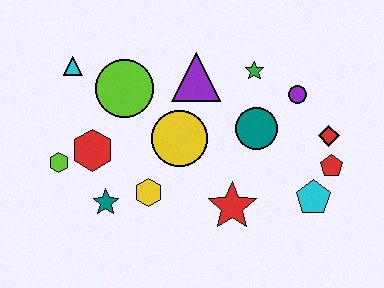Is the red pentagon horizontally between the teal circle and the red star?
No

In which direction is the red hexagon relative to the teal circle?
The red hexagon is to the left of the teal circle.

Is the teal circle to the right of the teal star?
Yes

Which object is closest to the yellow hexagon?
The teal star is closest to the yellow hexagon.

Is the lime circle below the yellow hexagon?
No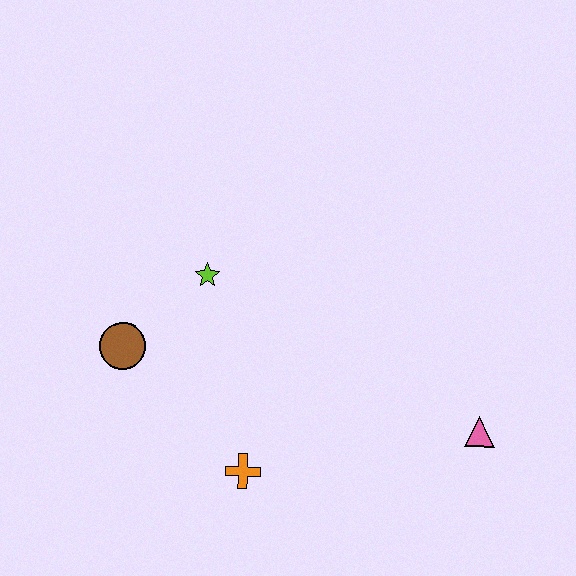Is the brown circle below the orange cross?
No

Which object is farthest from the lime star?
The pink triangle is farthest from the lime star.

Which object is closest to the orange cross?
The brown circle is closest to the orange cross.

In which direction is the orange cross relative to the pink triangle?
The orange cross is to the left of the pink triangle.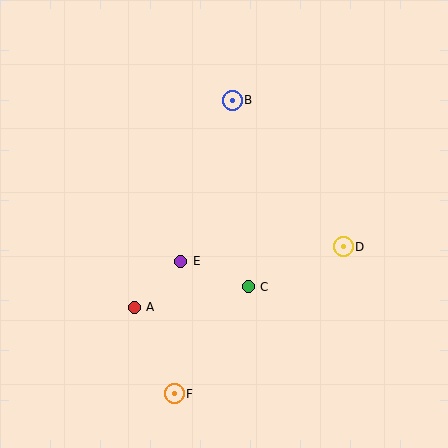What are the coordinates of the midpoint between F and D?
The midpoint between F and D is at (259, 320).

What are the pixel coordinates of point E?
Point E is at (181, 261).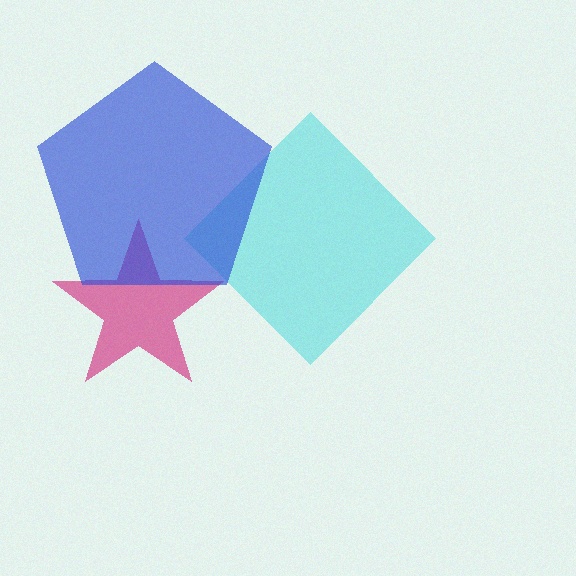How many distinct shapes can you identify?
There are 3 distinct shapes: a magenta star, a cyan diamond, a blue pentagon.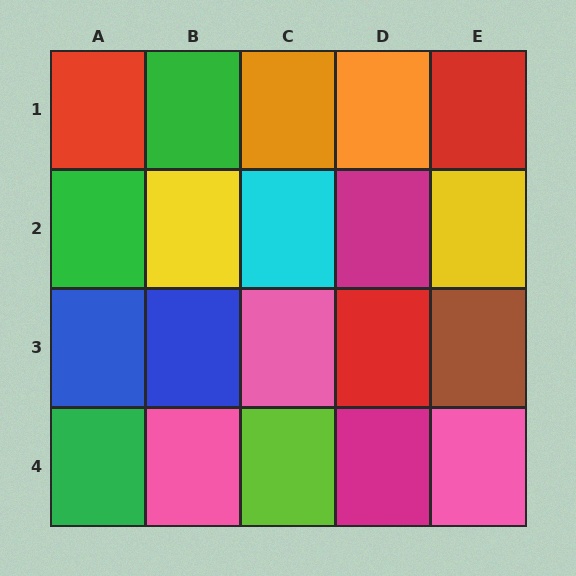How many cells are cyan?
1 cell is cyan.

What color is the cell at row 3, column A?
Blue.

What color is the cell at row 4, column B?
Pink.